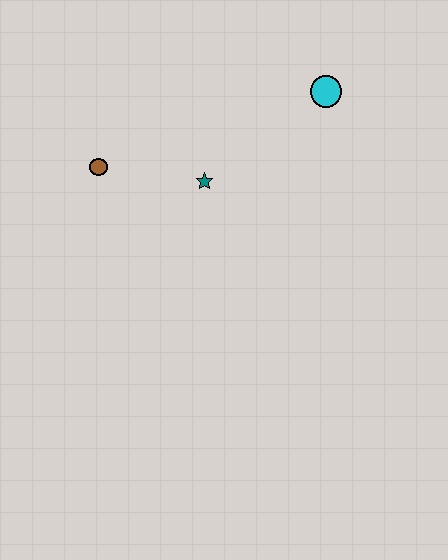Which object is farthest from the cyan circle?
The brown circle is farthest from the cyan circle.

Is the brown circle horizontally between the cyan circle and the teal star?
No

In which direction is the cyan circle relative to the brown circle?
The cyan circle is to the right of the brown circle.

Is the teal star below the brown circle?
Yes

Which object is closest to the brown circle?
The teal star is closest to the brown circle.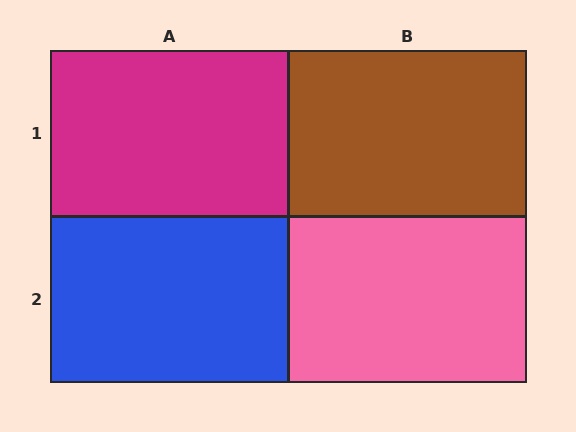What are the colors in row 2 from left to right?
Blue, pink.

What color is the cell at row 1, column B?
Brown.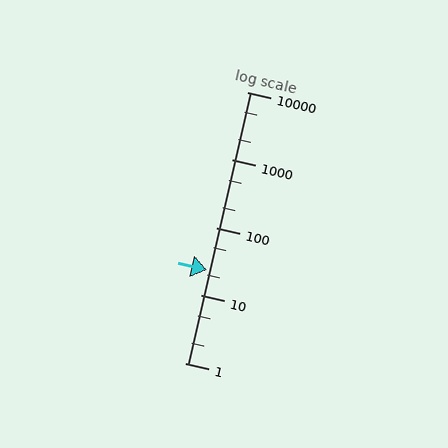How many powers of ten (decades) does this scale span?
The scale spans 4 decades, from 1 to 10000.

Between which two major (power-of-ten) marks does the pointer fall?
The pointer is between 10 and 100.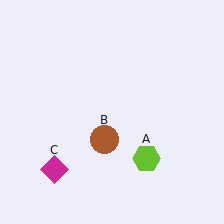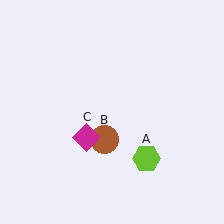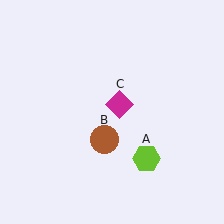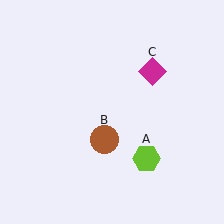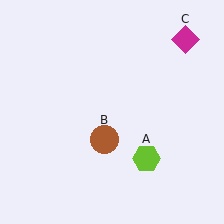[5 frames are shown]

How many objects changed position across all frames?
1 object changed position: magenta diamond (object C).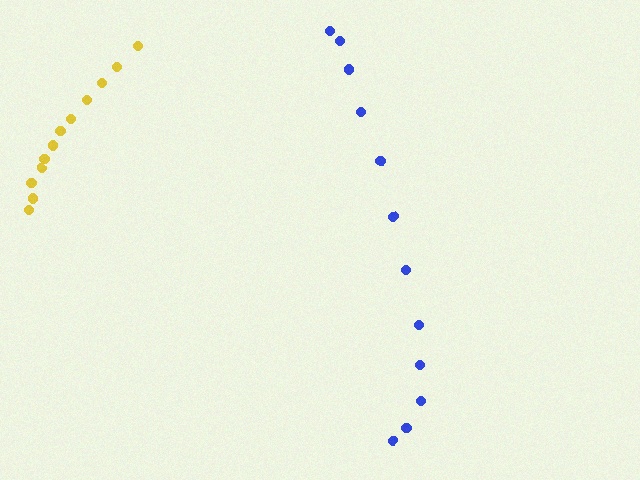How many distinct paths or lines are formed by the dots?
There are 2 distinct paths.